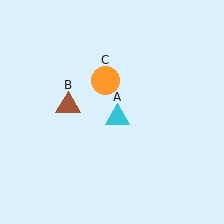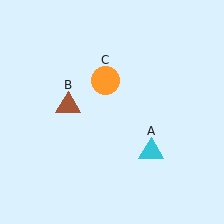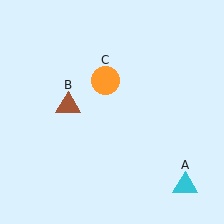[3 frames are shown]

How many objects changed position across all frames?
1 object changed position: cyan triangle (object A).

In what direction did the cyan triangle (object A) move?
The cyan triangle (object A) moved down and to the right.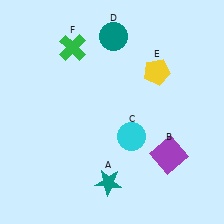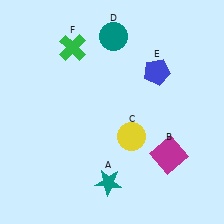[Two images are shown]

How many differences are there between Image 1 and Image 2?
There are 3 differences between the two images.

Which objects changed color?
B changed from purple to magenta. C changed from cyan to yellow. E changed from yellow to blue.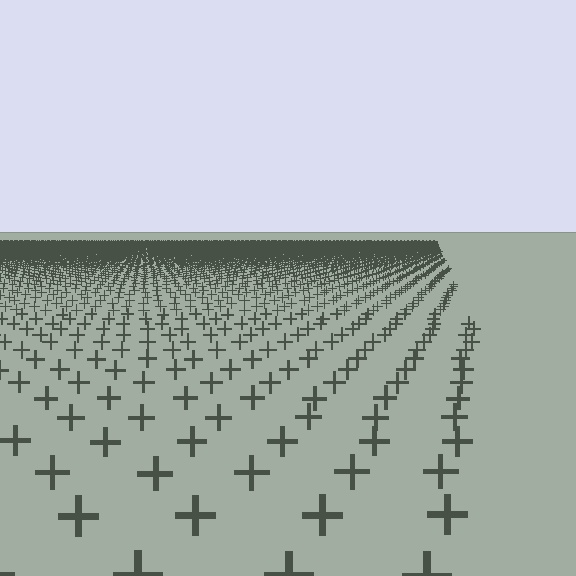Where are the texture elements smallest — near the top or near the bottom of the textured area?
Near the top.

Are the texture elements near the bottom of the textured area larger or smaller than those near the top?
Larger. Near the bottom, elements are closer to the viewer and appear at a bigger on-screen size.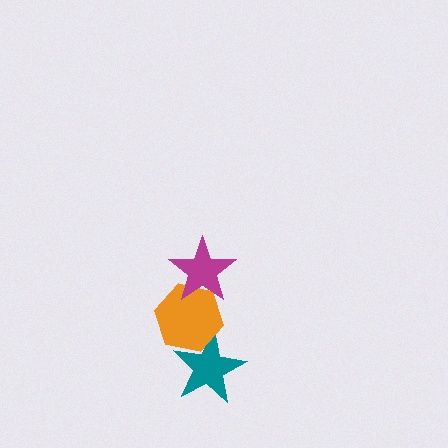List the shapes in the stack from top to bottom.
From top to bottom: the magenta star, the orange hexagon, the teal star.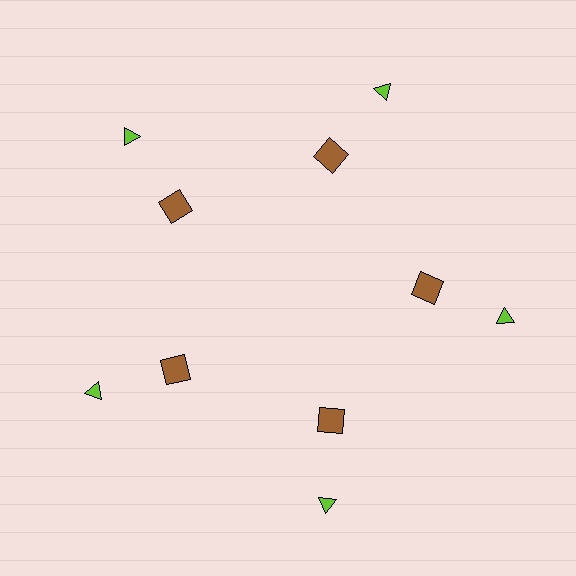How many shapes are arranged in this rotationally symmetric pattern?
There are 10 shapes, arranged in 5 groups of 2.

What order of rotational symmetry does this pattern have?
This pattern has 5-fold rotational symmetry.